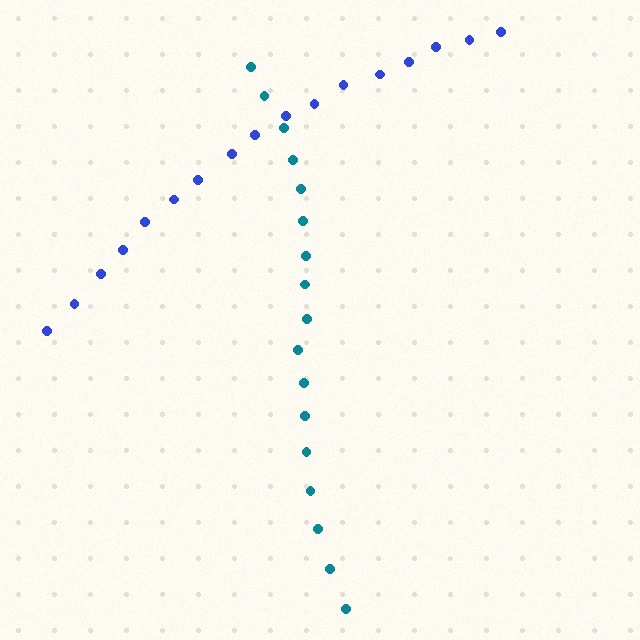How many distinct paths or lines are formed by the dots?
There are 2 distinct paths.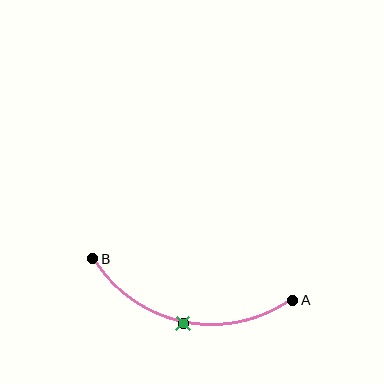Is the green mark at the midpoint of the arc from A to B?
Yes. The green mark lies on the arc at equal arc-length from both A and B — it is the arc midpoint.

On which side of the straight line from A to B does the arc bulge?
The arc bulges below the straight line connecting A and B.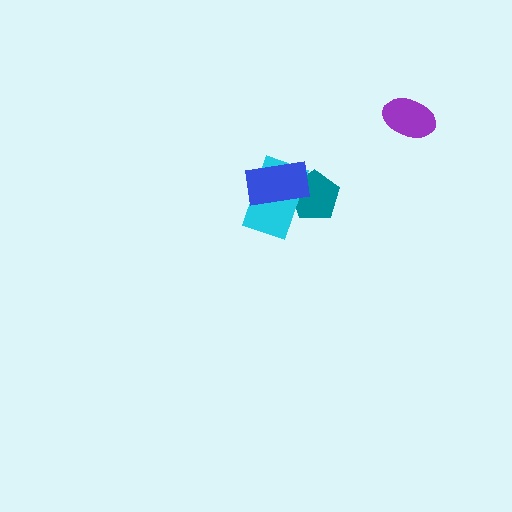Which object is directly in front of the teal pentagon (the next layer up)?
The cyan rectangle is directly in front of the teal pentagon.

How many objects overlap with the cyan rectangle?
2 objects overlap with the cyan rectangle.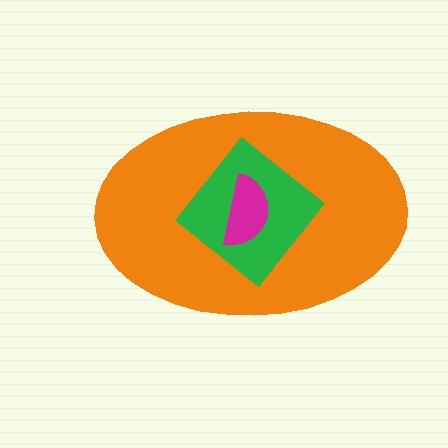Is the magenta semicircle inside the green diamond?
Yes.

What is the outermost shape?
The orange ellipse.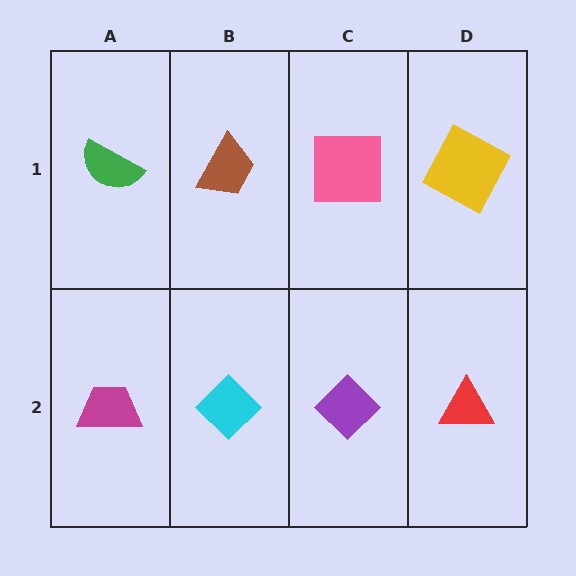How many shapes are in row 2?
4 shapes.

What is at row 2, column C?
A purple diamond.